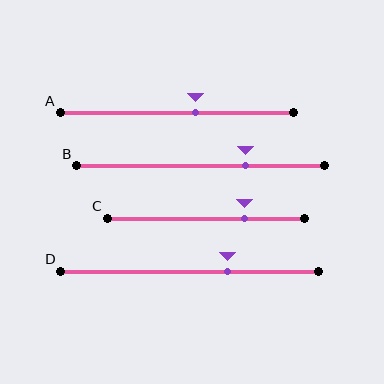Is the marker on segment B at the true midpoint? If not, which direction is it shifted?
No, the marker on segment B is shifted to the right by about 18% of the segment length.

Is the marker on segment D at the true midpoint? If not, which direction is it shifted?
No, the marker on segment D is shifted to the right by about 15% of the segment length.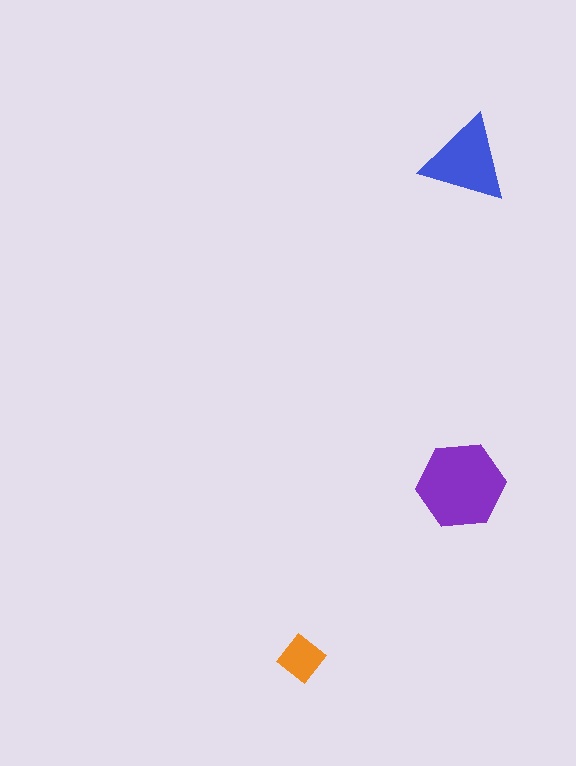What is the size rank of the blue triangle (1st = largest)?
2nd.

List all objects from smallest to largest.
The orange diamond, the blue triangle, the purple hexagon.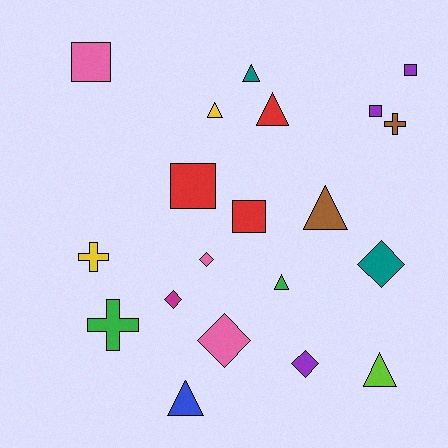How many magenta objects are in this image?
There is 1 magenta object.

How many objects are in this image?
There are 20 objects.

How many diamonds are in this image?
There are 5 diamonds.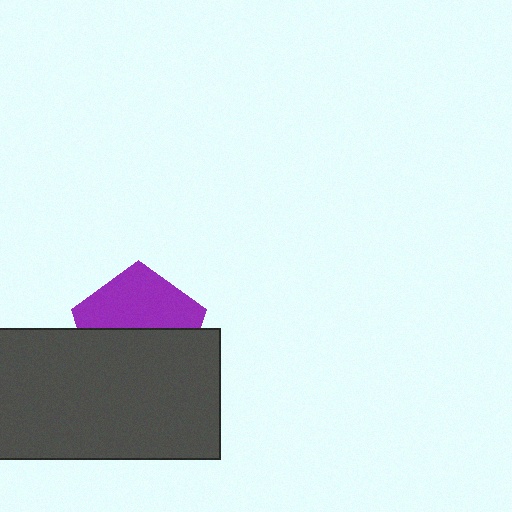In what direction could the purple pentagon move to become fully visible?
The purple pentagon could move up. That would shift it out from behind the dark gray rectangle entirely.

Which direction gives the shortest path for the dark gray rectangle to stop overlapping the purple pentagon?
Moving down gives the shortest separation.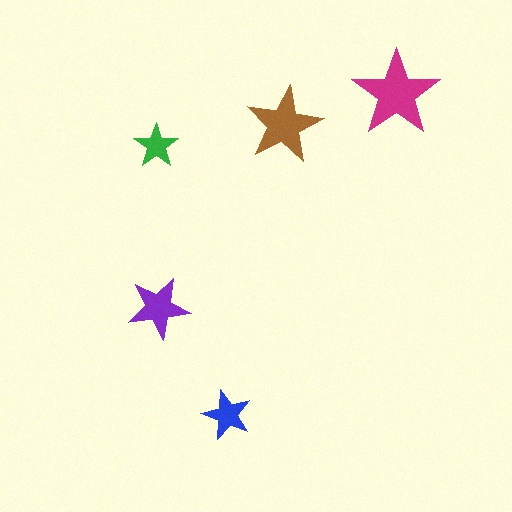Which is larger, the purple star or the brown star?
The brown one.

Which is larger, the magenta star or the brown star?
The magenta one.